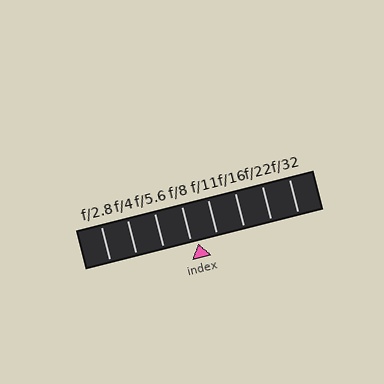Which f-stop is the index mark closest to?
The index mark is closest to f/8.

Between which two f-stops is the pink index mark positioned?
The index mark is between f/8 and f/11.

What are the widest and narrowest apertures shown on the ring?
The widest aperture shown is f/2.8 and the narrowest is f/32.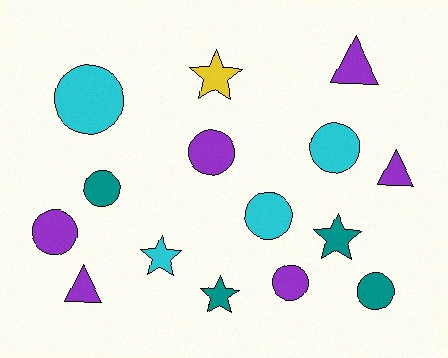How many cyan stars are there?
There is 1 cyan star.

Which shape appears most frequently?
Circle, with 8 objects.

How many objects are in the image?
There are 15 objects.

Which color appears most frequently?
Purple, with 6 objects.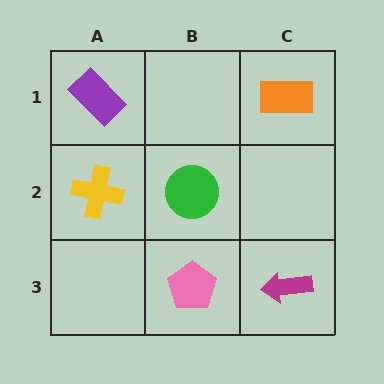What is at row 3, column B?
A pink pentagon.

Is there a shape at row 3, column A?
No, that cell is empty.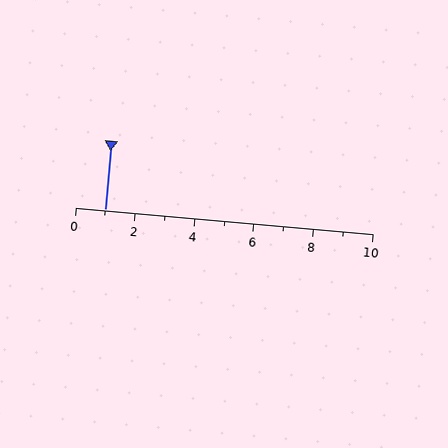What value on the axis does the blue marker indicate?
The marker indicates approximately 1.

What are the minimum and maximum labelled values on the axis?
The axis runs from 0 to 10.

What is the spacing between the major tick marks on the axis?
The major ticks are spaced 2 apart.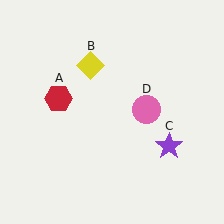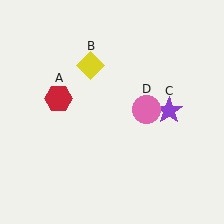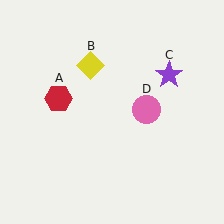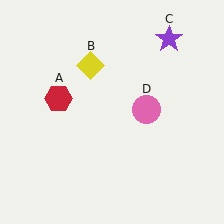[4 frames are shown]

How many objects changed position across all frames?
1 object changed position: purple star (object C).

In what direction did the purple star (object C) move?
The purple star (object C) moved up.